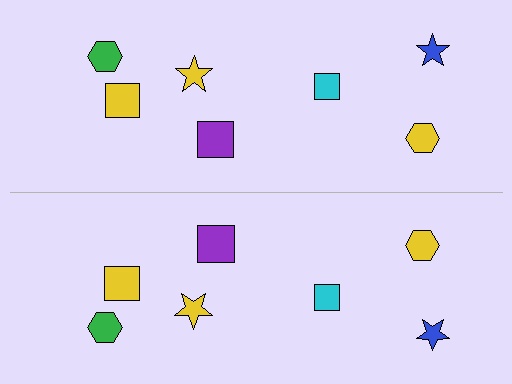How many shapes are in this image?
There are 14 shapes in this image.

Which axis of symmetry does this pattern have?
The pattern has a horizontal axis of symmetry running through the center of the image.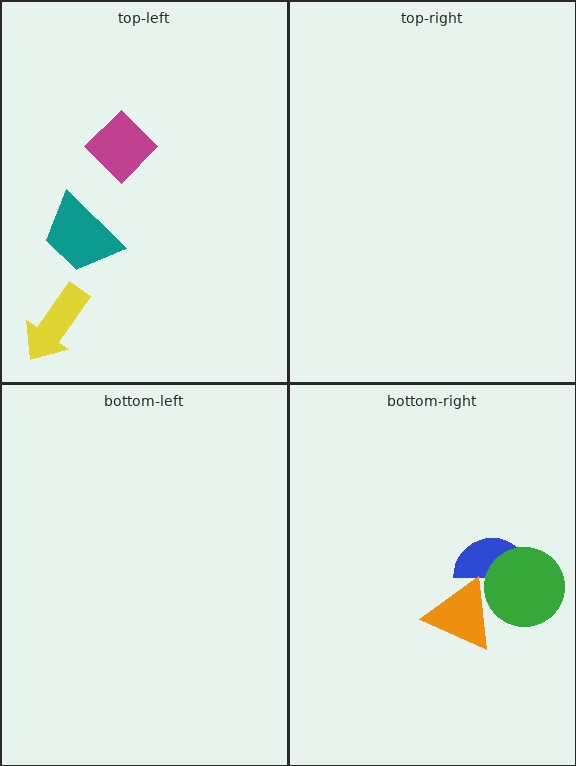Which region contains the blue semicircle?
The bottom-right region.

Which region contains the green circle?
The bottom-right region.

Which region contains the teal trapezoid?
The top-left region.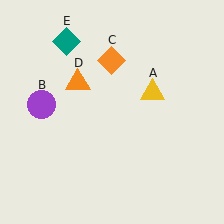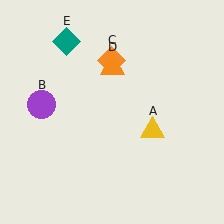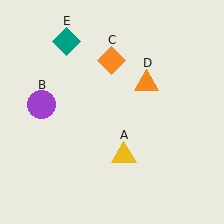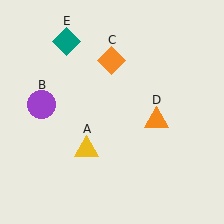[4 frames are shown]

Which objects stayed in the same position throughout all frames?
Purple circle (object B) and orange diamond (object C) and teal diamond (object E) remained stationary.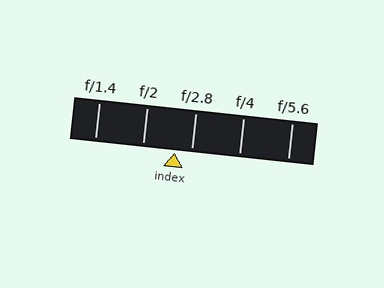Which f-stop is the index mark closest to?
The index mark is closest to f/2.8.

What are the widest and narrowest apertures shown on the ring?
The widest aperture shown is f/1.4 and the narrowest is f/5.6.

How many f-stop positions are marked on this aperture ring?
There are 5 f-stop positions marked.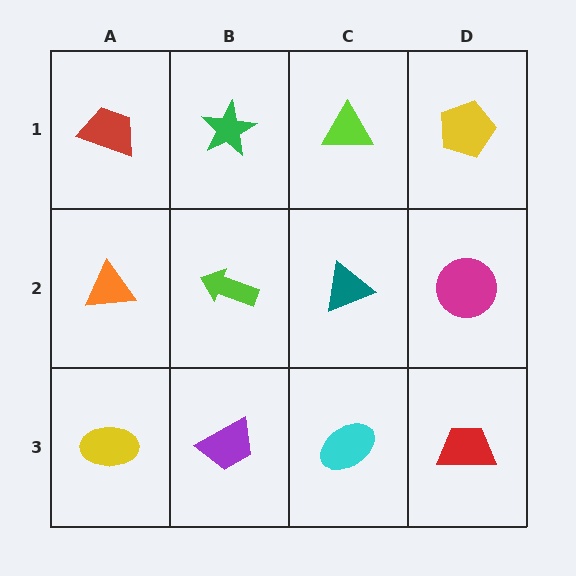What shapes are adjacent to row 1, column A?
An orange triangle (row 2, column A), a green star (row 1, column B).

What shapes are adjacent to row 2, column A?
A red trapezoid (row 1, column A), a yellow ellipse (row 3, column A), a lime arrow (row 2, column B).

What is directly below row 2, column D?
A red trapezoid.